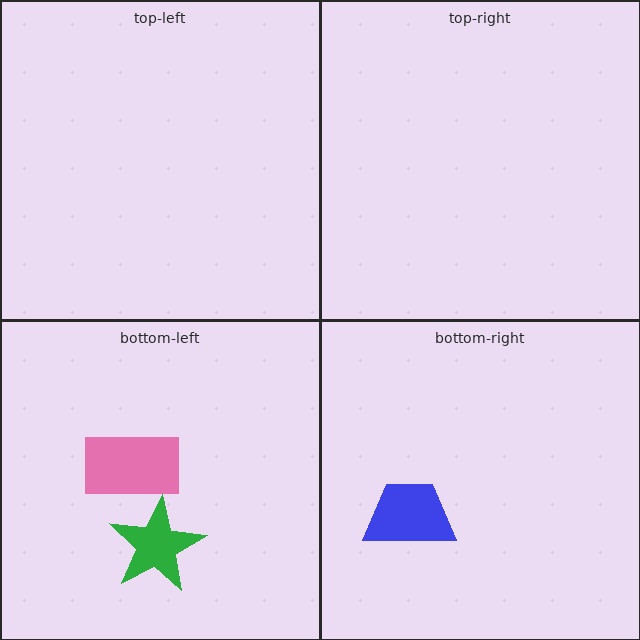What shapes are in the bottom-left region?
The pink rectangle, the green star.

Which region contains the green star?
The bottom-left region.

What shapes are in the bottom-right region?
The blue trapezoid.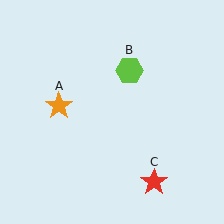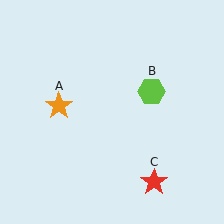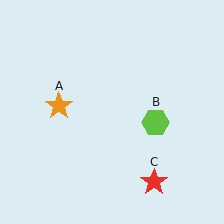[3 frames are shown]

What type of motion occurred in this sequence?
The lime hexagon (object B) rotated clockwise around the center of the scene.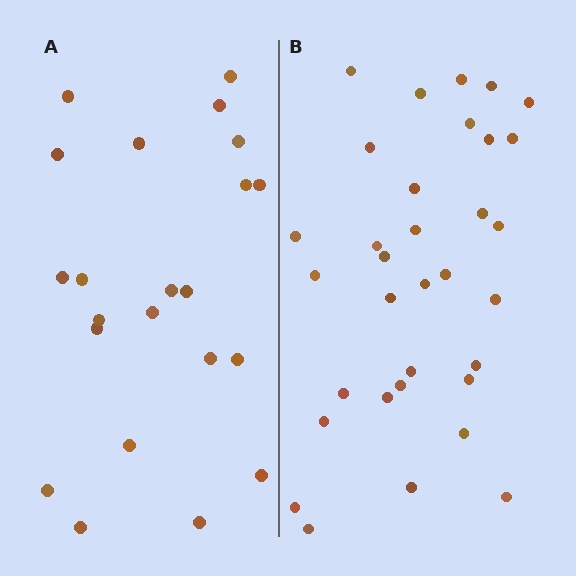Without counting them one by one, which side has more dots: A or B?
Region B (the right region) has more dots.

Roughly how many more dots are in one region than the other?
Region B has roughly 12 or so more dots than region A.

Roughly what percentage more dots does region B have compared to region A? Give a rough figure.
About 50% more.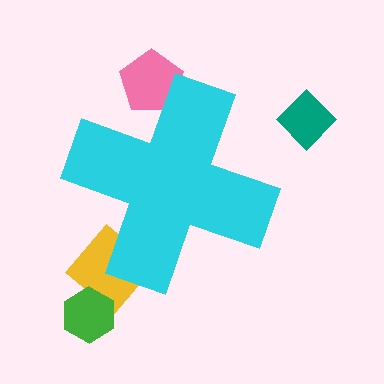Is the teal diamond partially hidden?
No, the teal diamond is fully visible.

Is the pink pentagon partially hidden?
Yes, the pink pentagon is partially hidden behind the cyan cross.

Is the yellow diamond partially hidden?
Yes, the yellow diamond is partially hidden behind the cyan cross.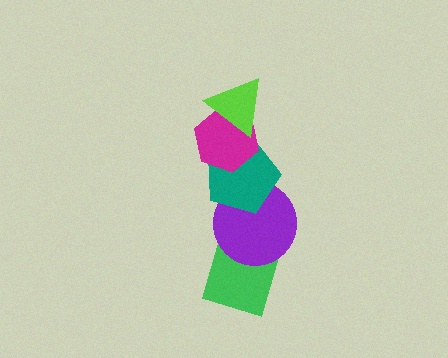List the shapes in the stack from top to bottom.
From top to bottom: the lime triangle, the magenta hexagon, the teal pentagon, the purple circle, the green diamond.